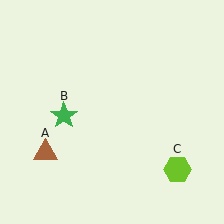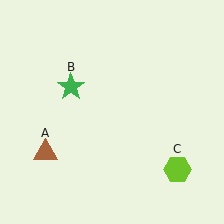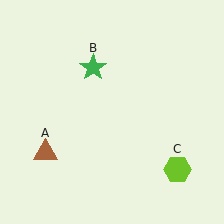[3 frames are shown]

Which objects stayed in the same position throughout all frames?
Brown triangle (object A) and lime hexagon (object C) remained stationary.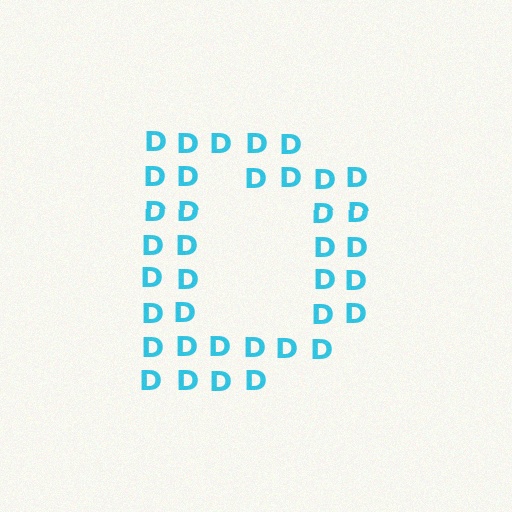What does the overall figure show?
The overall figure shows the letter D.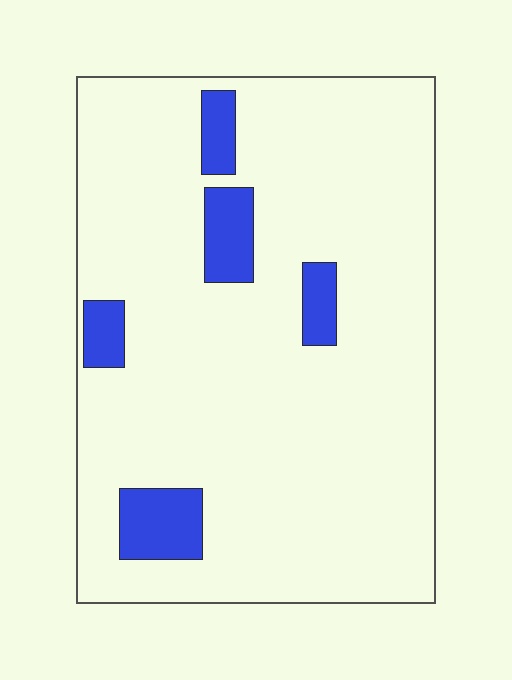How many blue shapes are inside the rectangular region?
5.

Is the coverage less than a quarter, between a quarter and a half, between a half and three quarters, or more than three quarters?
Less than a quarter.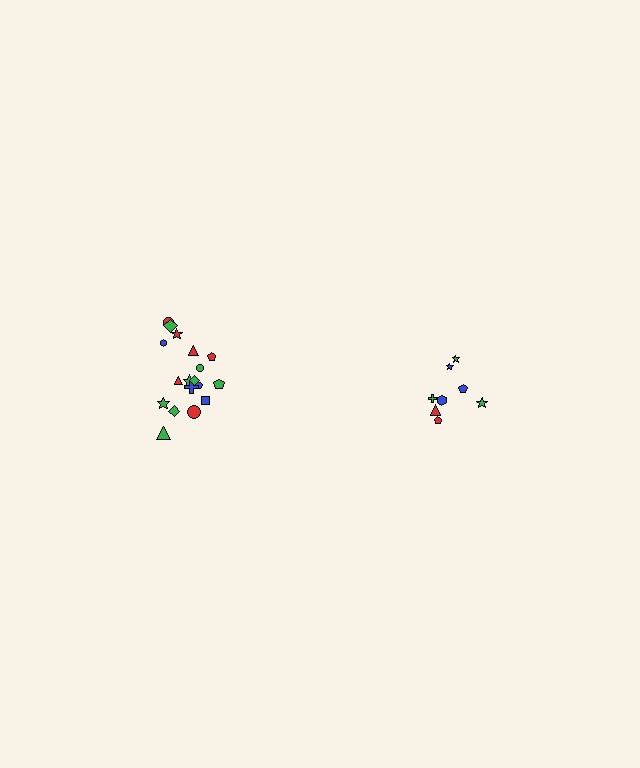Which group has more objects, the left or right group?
The left group.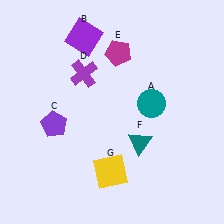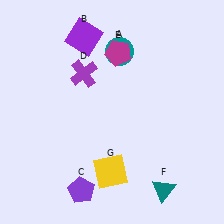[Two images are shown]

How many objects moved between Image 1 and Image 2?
3 objects moved between the two images.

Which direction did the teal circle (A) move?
The teal circle (A) moved up.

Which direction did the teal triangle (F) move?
The teal triangle (F) moved down.